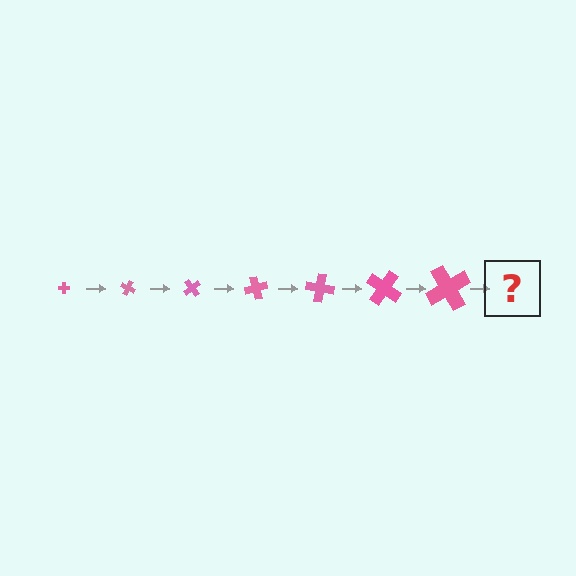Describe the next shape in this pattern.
It should be a cross, larger than the previous one and rotated 175 degrees from the start.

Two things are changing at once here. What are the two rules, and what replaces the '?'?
The two rules are that the cross grows larger each step and it rotates 25 degrees each step. The '?' should be a cross, larger than the previous one and rotated 175 degrees from the start.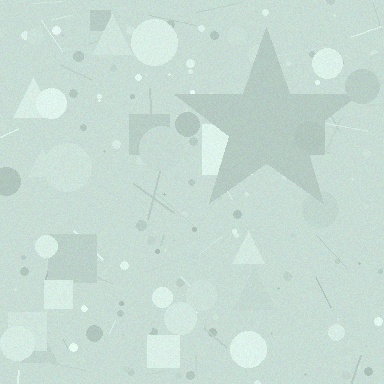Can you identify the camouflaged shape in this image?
The camouflaged shape is a star.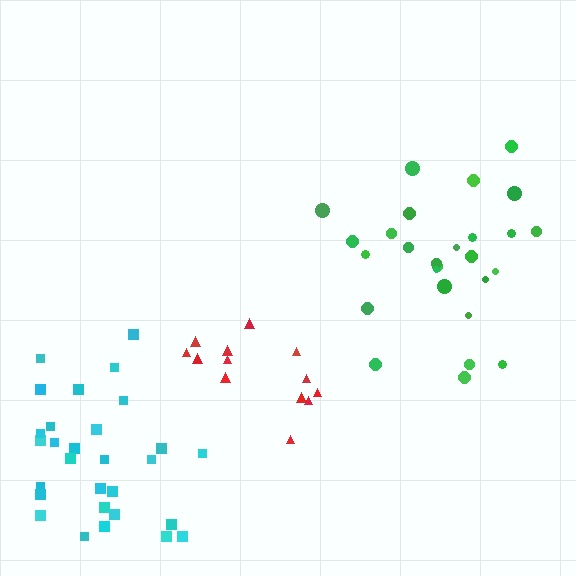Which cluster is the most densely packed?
Green.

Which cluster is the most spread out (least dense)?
Red.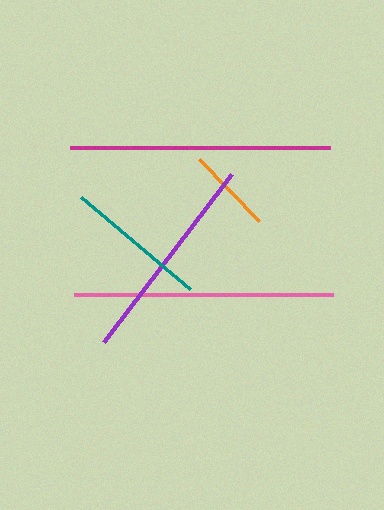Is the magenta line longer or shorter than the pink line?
The magenta line is longer than the pink line.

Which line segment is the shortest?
The orange line is the shortest at approximately 86 pixels.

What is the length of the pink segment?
The pink segment is approximately 258 pixels long.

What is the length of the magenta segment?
The magenta segment is approximately 260 pixels long.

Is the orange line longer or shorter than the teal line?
The teal line is longer than the orange line.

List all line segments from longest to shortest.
From longest to shortest: magenta, pink, purple, teal, orange.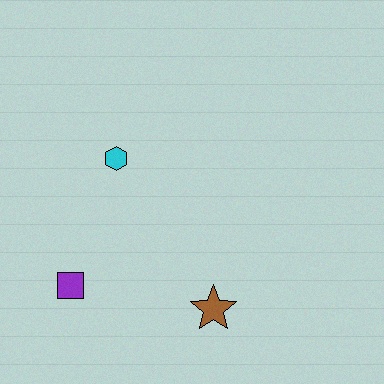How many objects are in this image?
There are 3 objects.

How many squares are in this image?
There is 1 square.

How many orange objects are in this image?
There are no orange objects.